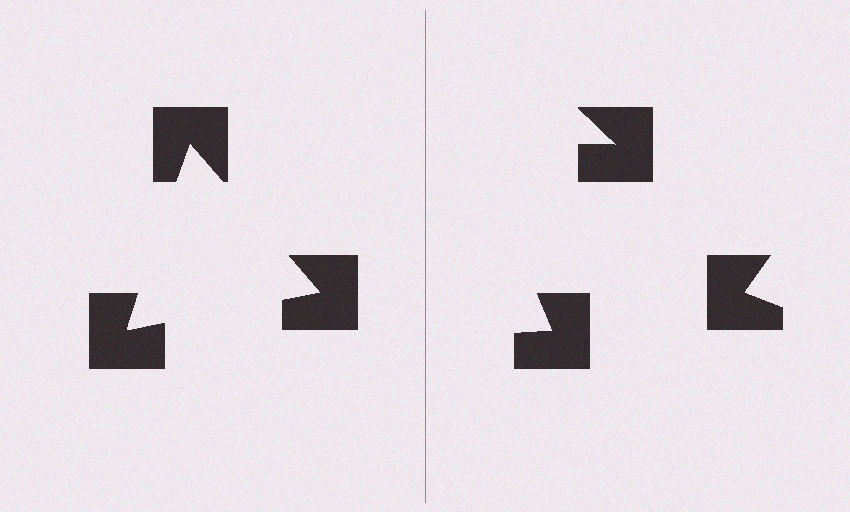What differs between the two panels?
The notched squares are positioned identically on both sides; only the wedge orientations differ. On the left they align to a triangle; on the right they are misaligned.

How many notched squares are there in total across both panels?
6 — 3 on each side.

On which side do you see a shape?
An illusory triangle appears on the left side. On the right side the wedge cuts are rotated, so no coherent shape forms.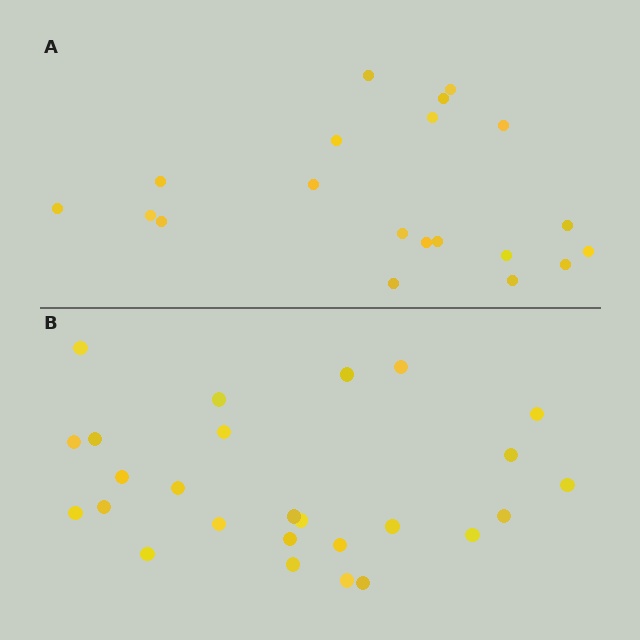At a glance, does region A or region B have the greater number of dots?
Region B (the bottom region) has more dots.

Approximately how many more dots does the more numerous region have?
Region B has about 6 more dots than region A.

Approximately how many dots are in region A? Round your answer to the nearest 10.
About 20 dots.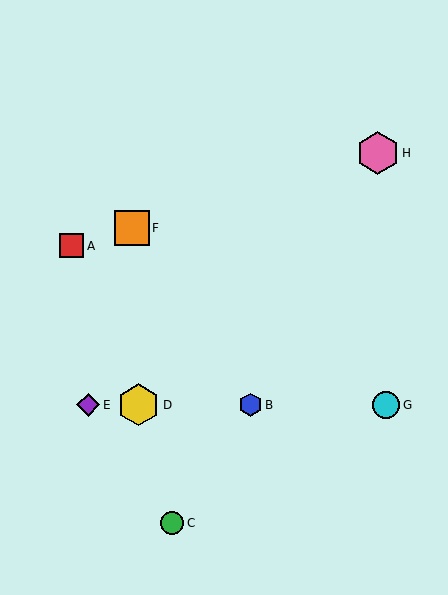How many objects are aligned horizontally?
4 objects (B, D, E, G) are aligned horizontally.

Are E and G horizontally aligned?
Yes, both are at y≈405.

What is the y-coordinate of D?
Object D is at y≈405.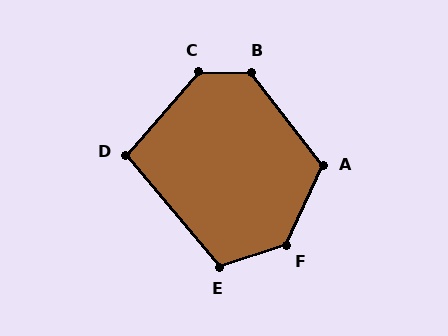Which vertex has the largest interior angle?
F, at approximately 133 degrees.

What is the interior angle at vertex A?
Approximately 118 degrees (obtuse).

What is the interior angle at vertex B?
Approximately 128 degrees (obtuse).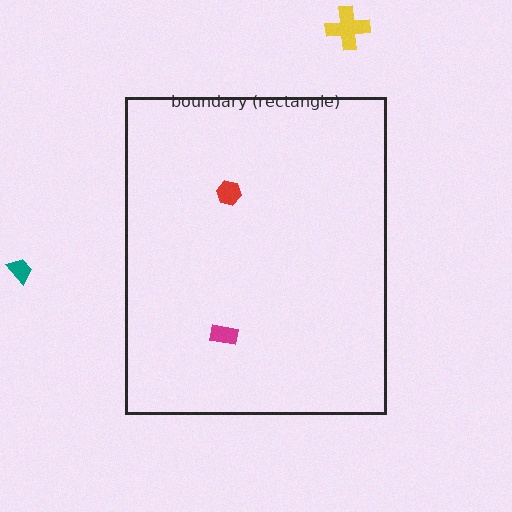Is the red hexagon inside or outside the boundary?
Inside.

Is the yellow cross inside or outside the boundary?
Outside.